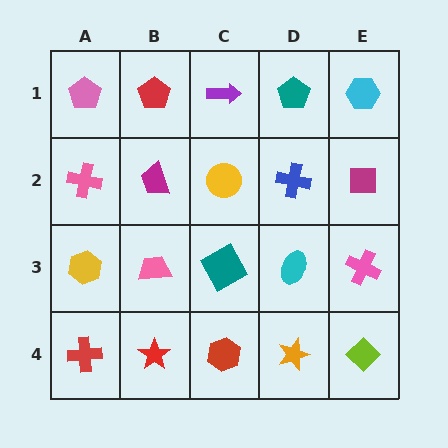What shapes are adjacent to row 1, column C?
A yellow circle (row 2, column C), a red pentagon (row 1, column B), a teal pentagon (row 1, column D).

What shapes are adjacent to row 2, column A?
A pink pentagon (row 1, column A), a yellow hexagon (row 3, column A), a magenta trapezoid (row 2, column B).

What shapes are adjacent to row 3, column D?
A blue cross (row 2, column D), an orange star (row 4, column D), a teal square (row 3, column C), a pink cross (row 3, column E).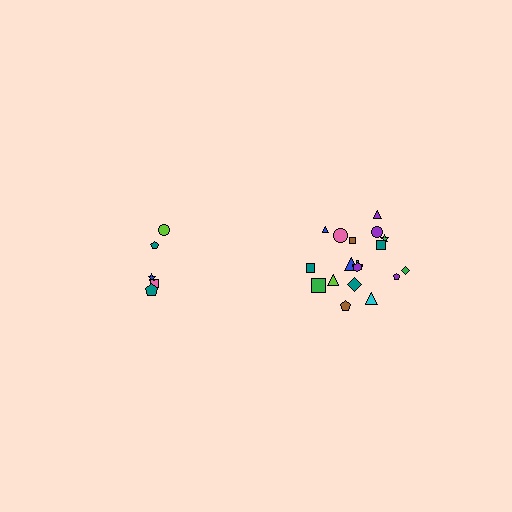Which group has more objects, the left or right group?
The right group.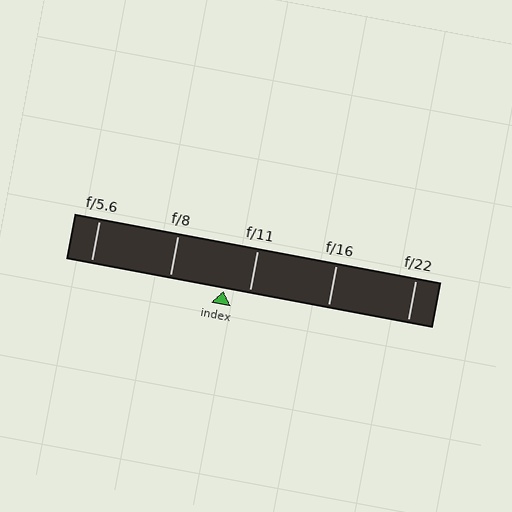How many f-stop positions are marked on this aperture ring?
There are 5 f-stop positions marked.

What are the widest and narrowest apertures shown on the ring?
The widest aperture shown is f/5.6 and the narrowest is f/22.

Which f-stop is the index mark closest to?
The index mark is closest to f/11.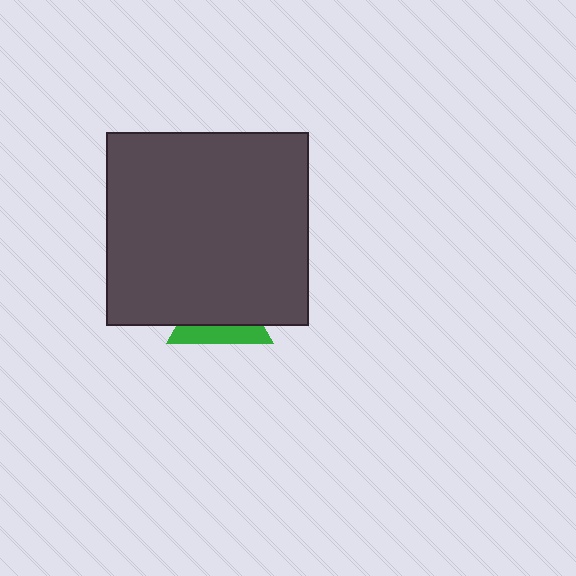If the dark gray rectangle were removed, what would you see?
You would see the complete green triangle.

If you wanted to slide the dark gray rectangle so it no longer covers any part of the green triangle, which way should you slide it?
Slide it up — that is the most direct way to separate the two shapes.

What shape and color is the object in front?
The object in front is a dark gray rectangle.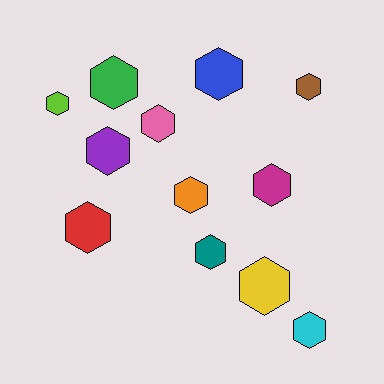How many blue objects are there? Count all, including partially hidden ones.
There is 1 blue object.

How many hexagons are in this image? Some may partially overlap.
There are 12 hexagons.